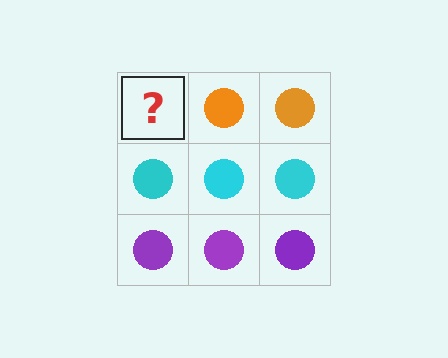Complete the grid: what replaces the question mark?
The question mark should be replaced with an orange circle.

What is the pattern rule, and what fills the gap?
The rule is that each row has a consistent color. The gap should be filled with an orange circle.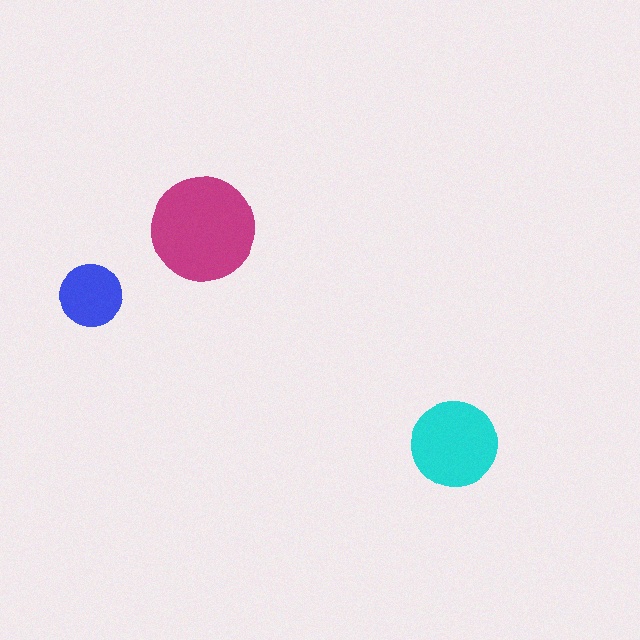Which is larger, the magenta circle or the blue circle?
The magenta one.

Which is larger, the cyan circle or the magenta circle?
The magenta one.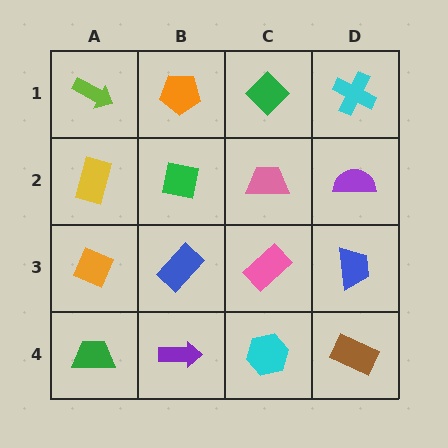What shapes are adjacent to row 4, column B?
A blue rectangle (row 3, column B), a green trapezoid (row 4, column A), a cyan hexagon (row 4, column C).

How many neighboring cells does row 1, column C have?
3.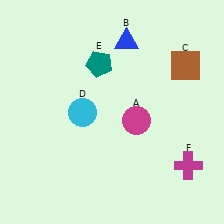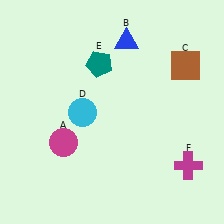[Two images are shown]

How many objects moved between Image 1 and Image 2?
1 object moved between the two images.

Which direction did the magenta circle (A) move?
The magenta circle (A) moved left.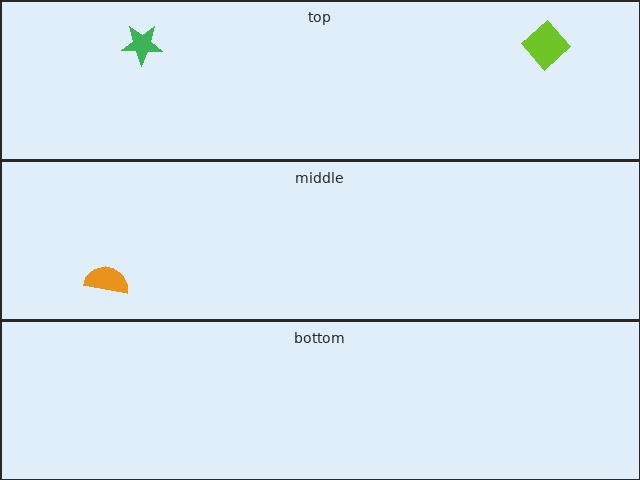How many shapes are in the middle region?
1.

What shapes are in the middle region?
The orange semicircle.